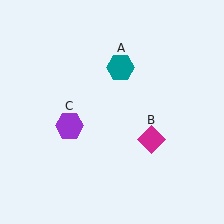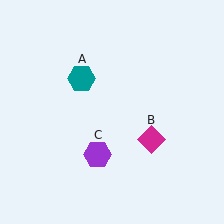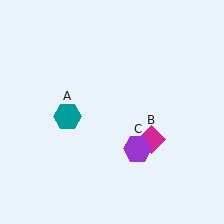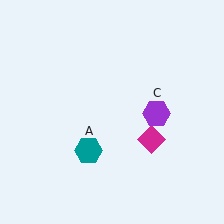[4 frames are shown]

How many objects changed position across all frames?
2 objects changed position: teal hexagon (object A), purple hexagon (object C).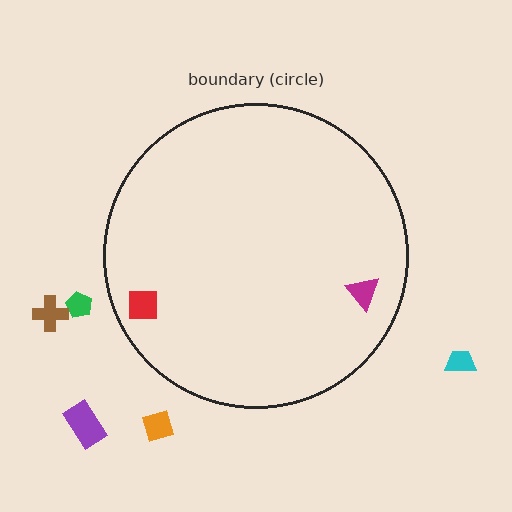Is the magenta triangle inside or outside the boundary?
Inside.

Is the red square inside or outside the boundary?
Inside.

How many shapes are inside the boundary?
2 inside, 5 outside.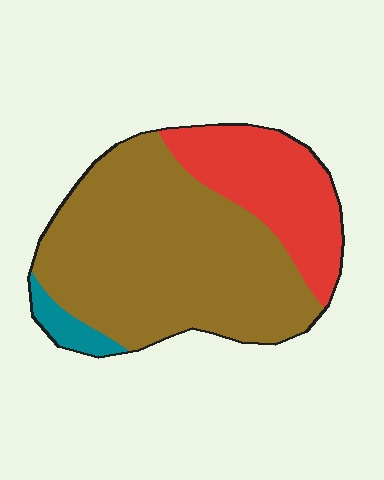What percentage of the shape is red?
Red takes up about one quarter (1/4) of the shape.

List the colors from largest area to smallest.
From largest to smallest: brown, red, teal.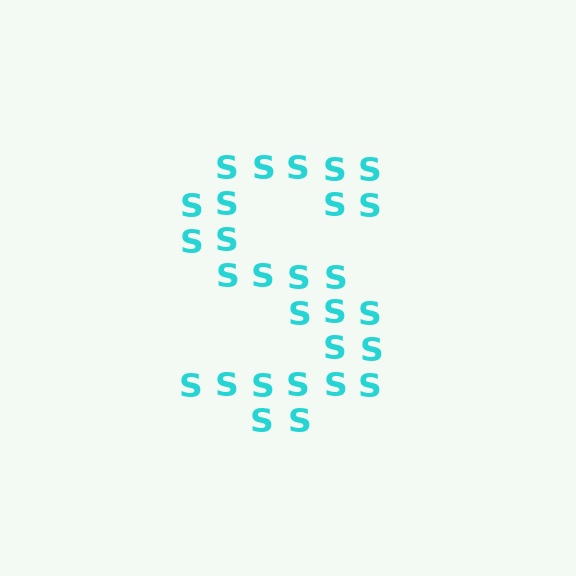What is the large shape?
The large shape is the letter S.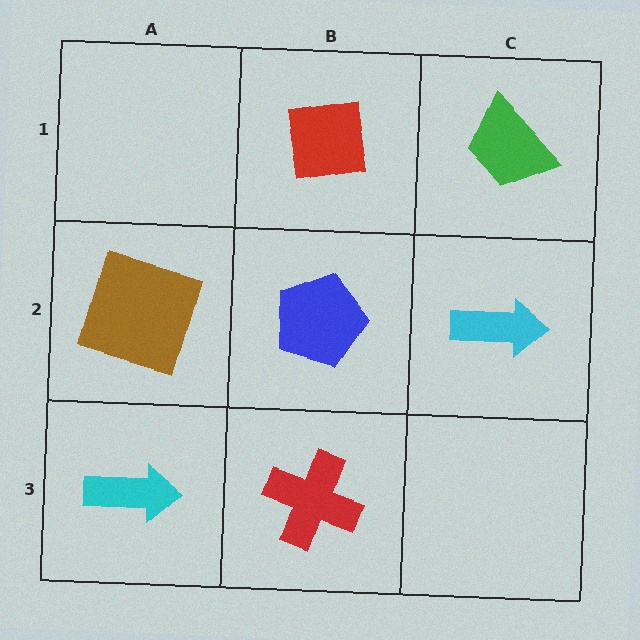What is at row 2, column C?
A cyan arrow.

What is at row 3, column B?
A red cross.